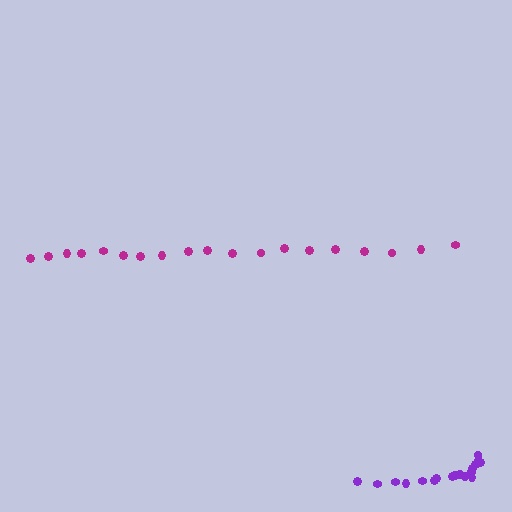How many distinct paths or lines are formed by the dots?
There are 2 distinct paths.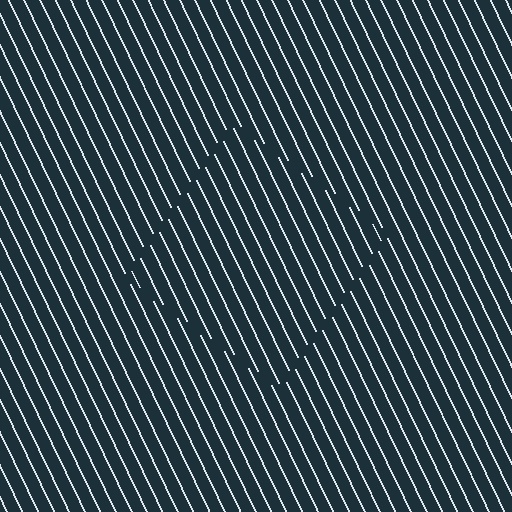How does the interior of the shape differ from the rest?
The interior of the shape contains the same grating, shifted by half a period — the contour is defined by the phase discontinuity where line-ends from the inner and outer gratings abut.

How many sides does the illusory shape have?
4 sides — the line-ends trace a square.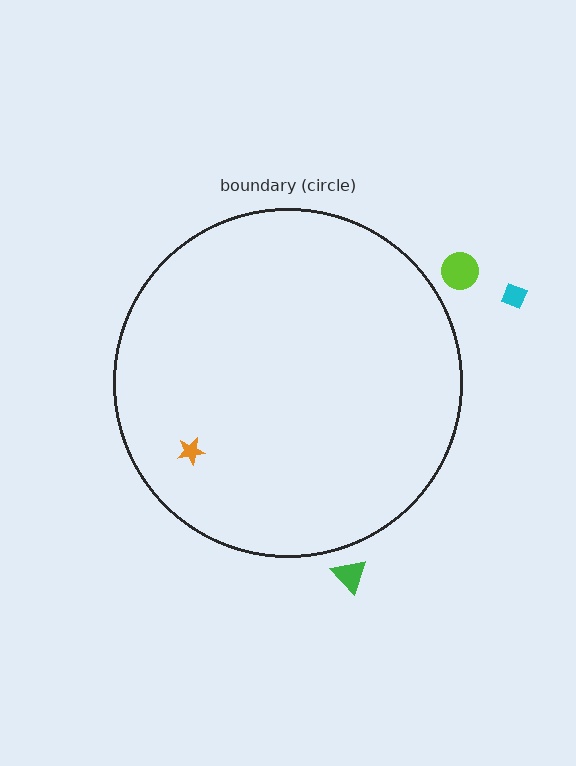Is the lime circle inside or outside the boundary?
Outside.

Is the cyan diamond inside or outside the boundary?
Outside.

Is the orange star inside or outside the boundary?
Inside.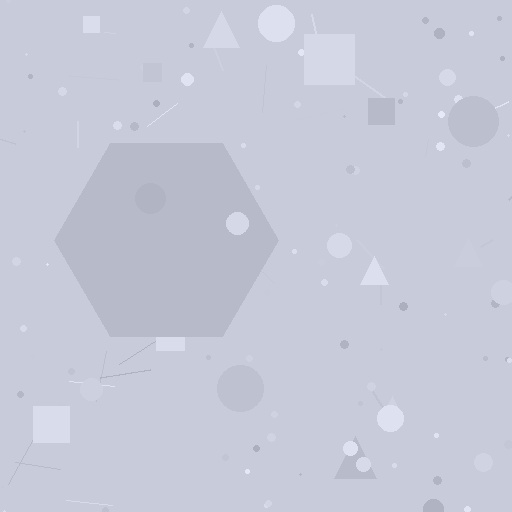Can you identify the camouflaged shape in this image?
The camouflaged shape is a hexagon.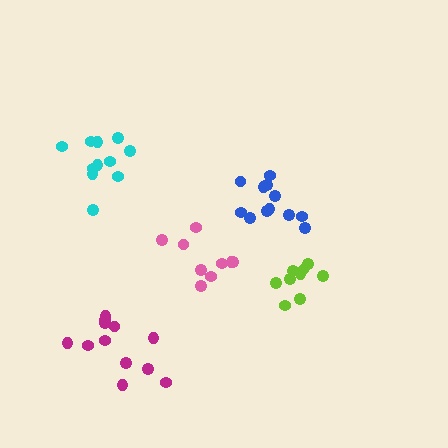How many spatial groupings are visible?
There are 5 spatial groupings.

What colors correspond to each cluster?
The clusters are colored: blue, lime, pink, cyan, magenta.